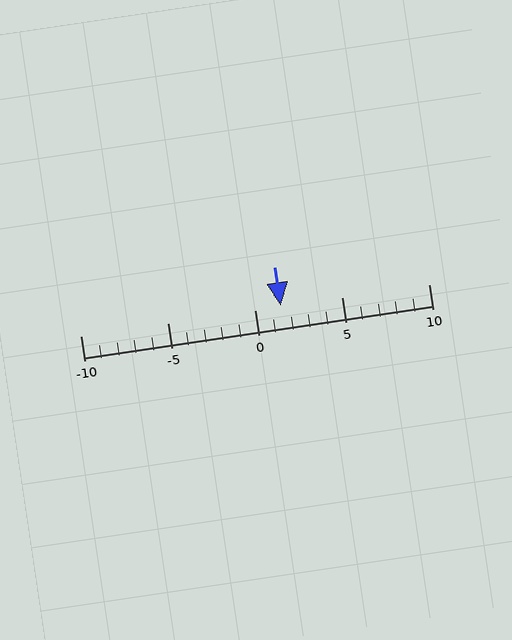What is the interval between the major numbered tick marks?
The major tick marks are spaced 5 units apart.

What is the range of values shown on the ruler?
The ruler shows values from -10 to 10.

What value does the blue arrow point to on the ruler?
The blue arrow points to approximately 2.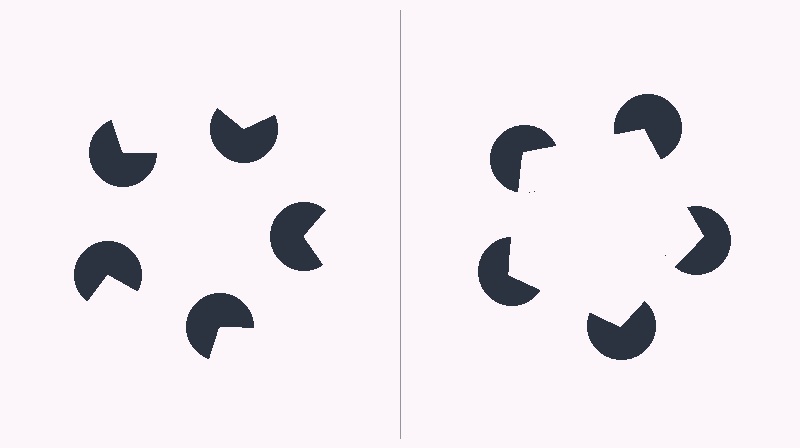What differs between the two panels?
The pac-man discs are positioned identically on both sides; only the wedge orientations differ. On the right they align to a pentagon; on the left they are misaligned.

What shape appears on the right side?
An illusory pentagon.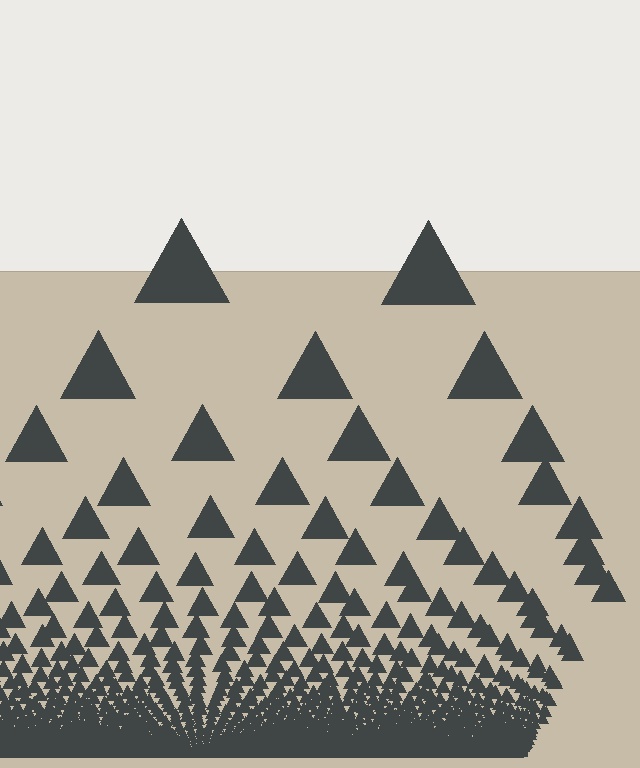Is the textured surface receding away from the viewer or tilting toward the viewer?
The surface appears to tilt toward the viewer. Texture elements get larger and sparser toward the top.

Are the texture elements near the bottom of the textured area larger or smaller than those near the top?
Smaller. The gradient is inverted — elements near the bottom are smaller and denser.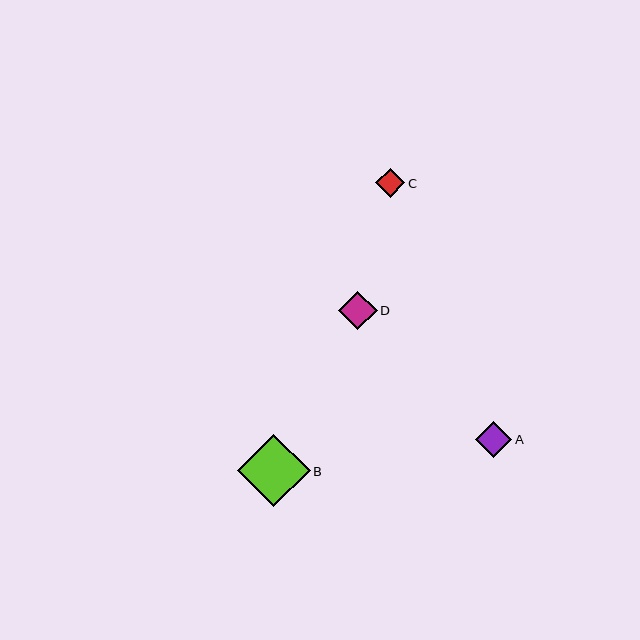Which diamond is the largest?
Diamond B is the largest with a size of approximately 73 pixels.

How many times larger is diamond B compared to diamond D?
Diamond B is approximately 1.9 times the size of diamond D.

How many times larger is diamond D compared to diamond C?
Diamond D is approximately 1.3 times the size of diamond C.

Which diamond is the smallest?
Diamond C is the smallest with a size of approximately 29 pixels.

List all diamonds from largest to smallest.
From largest to smallest: B, D, A, C.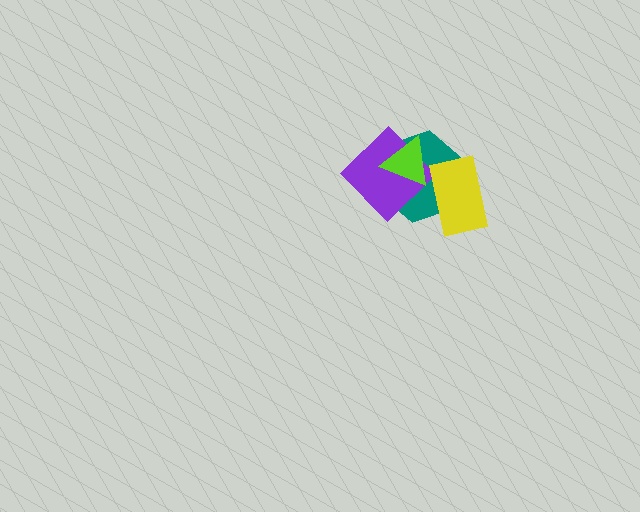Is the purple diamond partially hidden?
Yes, it is partially covered by another shape.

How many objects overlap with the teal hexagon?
3 objects overlap with the teal hexagon.